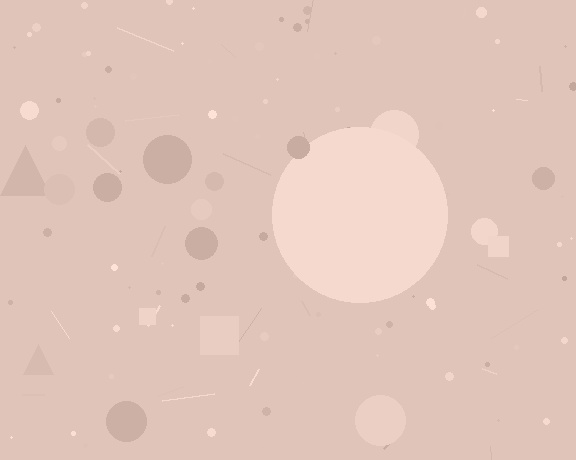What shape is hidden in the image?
A circle is hidden in the image.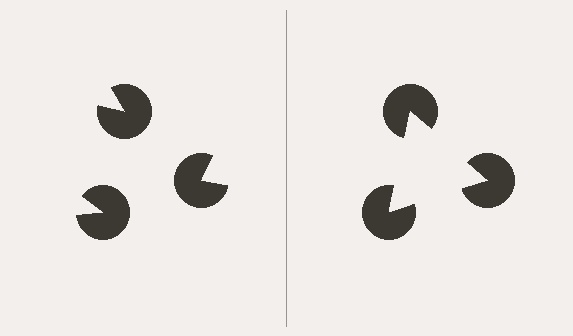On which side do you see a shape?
An illusory triangle appears on the right side. On the left side the wedge cuts are rotated, so no coherent shape forms.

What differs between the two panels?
The pac-man discs are positioned identically on both sides; only the wedge orientations differ. On the right they align to a triangle; on the left they are misaligned.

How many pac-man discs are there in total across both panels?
6 — 3 on each side.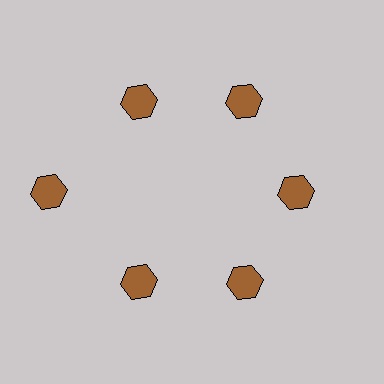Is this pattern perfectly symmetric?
No. The 6 brown hexagons are arranged in a ring, but one element near the 9 o'clock position is pushed outward from the center, breaking the 6-fold rotational symmetry.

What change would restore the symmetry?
The symmetry would be restored by moving it inward, back onto the ring so that all 6 hexagons sit at equal angles and equal distance from the center.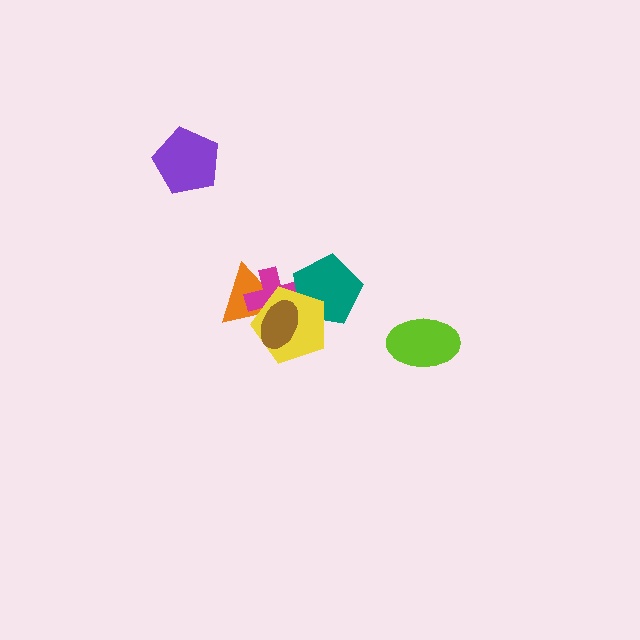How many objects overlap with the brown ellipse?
3 objects overlap with the brown ellipse.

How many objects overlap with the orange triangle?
3 objects overlap with the orange triangle.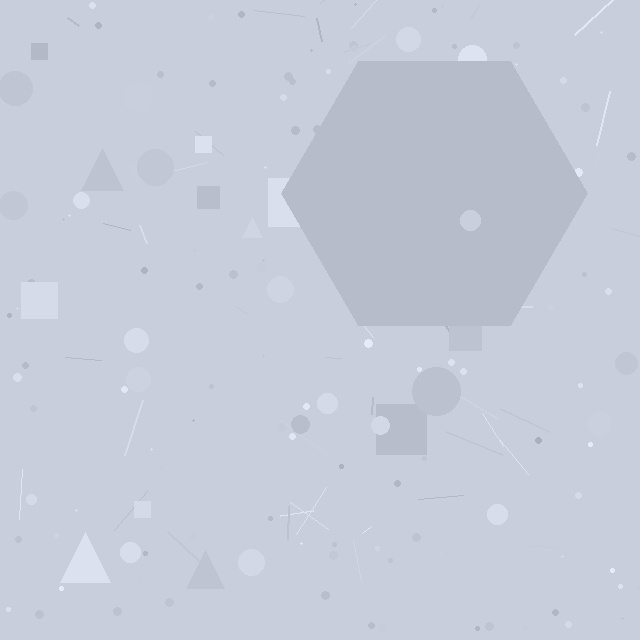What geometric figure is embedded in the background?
A hexagon is embedded in the background.